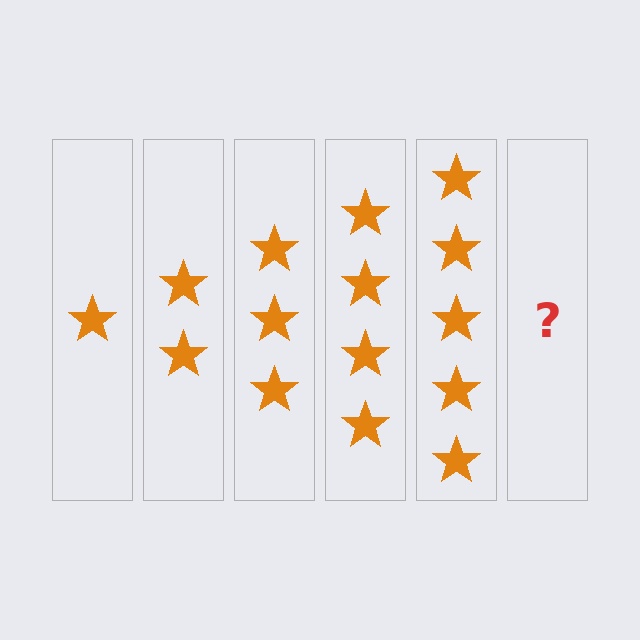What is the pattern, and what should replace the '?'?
The pattern is that each step adds one more star. The '?' should be 6 stars.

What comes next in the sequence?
The next element should be 6 stars.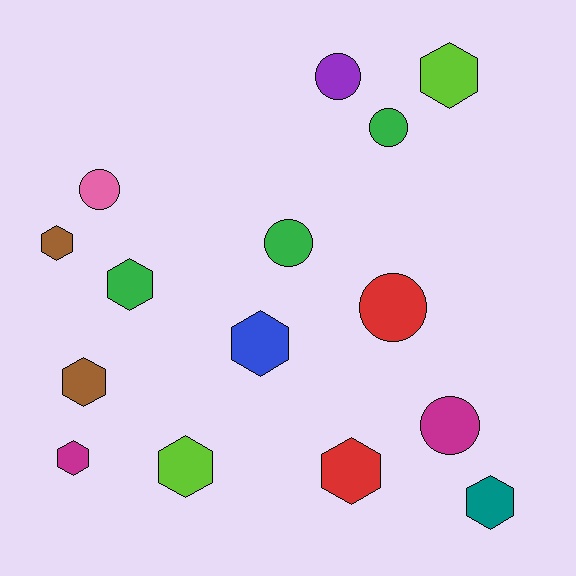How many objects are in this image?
There are 15 objects.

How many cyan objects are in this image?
There are no cyan objects.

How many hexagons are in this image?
There are 9 hexagons.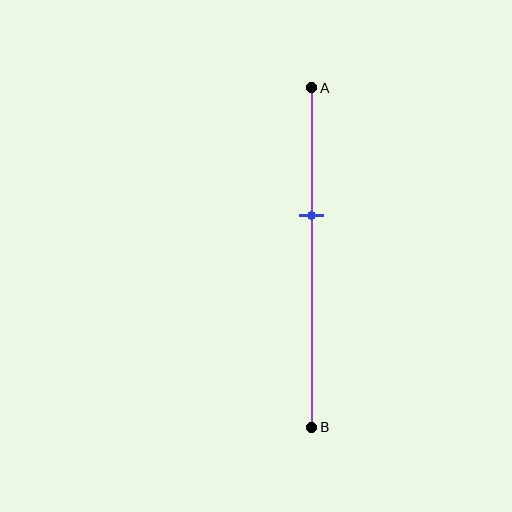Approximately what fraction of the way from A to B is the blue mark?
The blue mark is approximately 40% of the way from A to B.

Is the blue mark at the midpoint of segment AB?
No, the mark is at about 40% from A, not at the 50% midpoint.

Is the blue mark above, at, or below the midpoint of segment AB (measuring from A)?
The blue mark is above the midpoint of segment AB.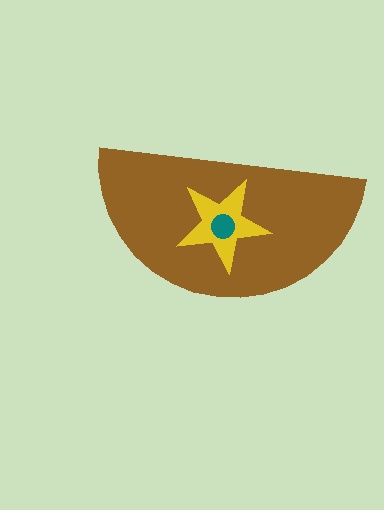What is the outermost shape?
The brown semicircle.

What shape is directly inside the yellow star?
The teal circle.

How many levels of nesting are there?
3.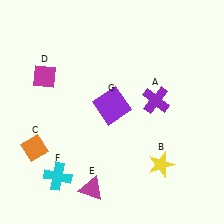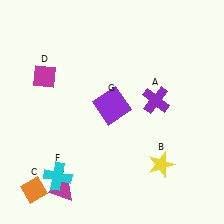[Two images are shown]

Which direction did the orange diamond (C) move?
The orange diamond (C) moved down.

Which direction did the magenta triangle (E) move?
The magenta triangle (E) moved left.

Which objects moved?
The objects that moved are: the orange diamond (C), the magenta triangle (E).